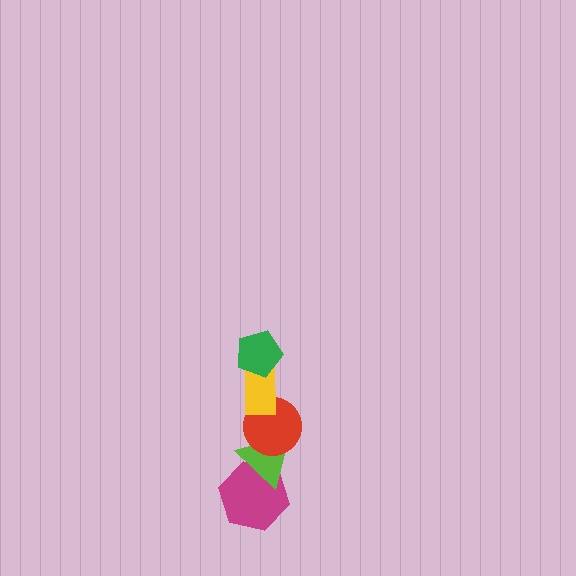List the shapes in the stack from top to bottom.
From top to bottom: the green pentagon, the yellow rectangle, the red circle, the lime triangle, the magenta hexagon.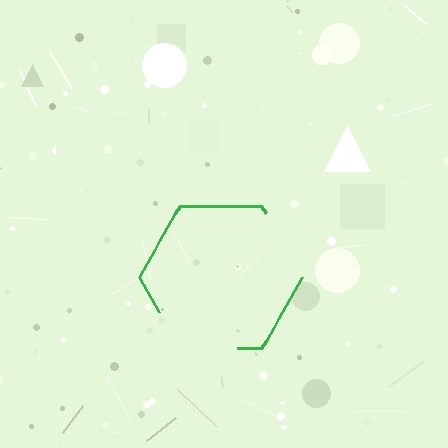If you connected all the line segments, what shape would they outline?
They would outline a hexagon.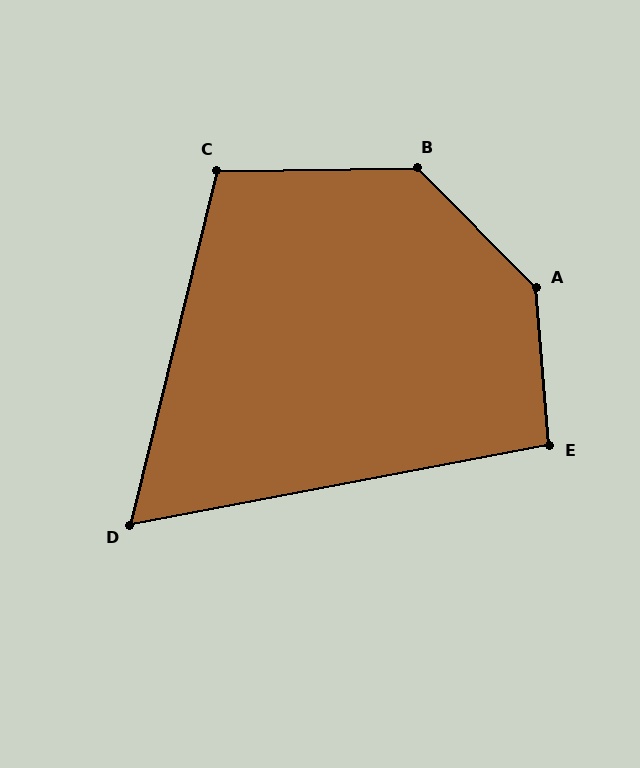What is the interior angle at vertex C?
Approximately 105 degrees (obtuse).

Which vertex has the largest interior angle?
A, at approximately 140 degrees.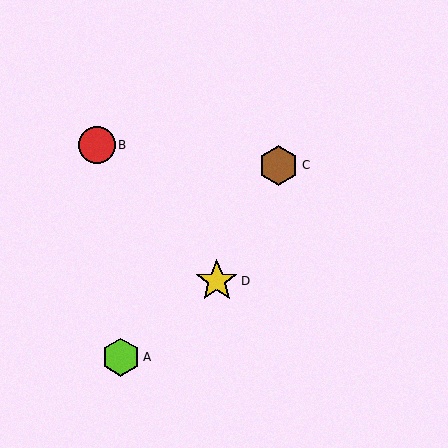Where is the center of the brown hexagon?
The center of the brown hexagon is at (278, 165).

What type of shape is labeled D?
Shape D is a yellow star.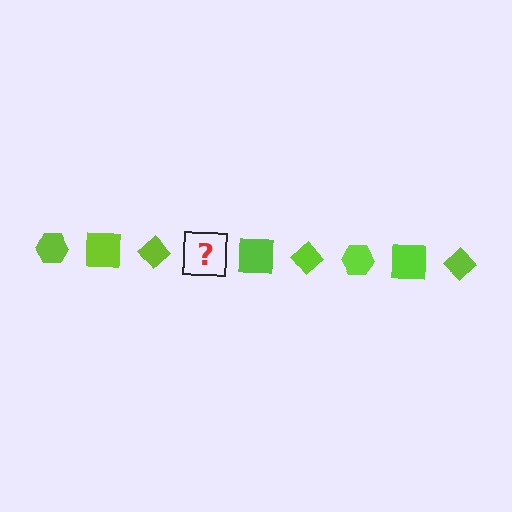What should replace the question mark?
The question mark should be replaced with a lime hexagon.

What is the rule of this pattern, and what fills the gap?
The rule is that the pattern cycles through hexagon, square, diamond shapes in lime. The gap should be filled with a lime hexagon.